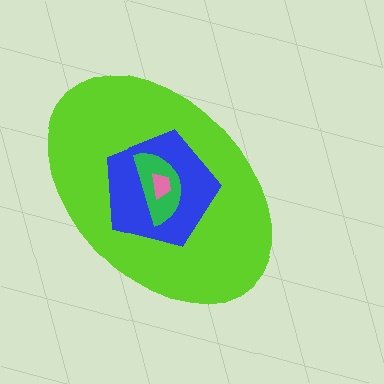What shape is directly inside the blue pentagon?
The green semicircle.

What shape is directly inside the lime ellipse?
The blue pentagon.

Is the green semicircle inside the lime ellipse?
Yes.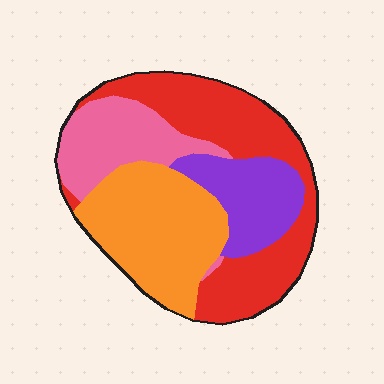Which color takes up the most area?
Red, at roughly 35%.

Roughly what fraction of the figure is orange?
Orange takes up between a quarter and a half of the figure.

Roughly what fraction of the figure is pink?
Pink takes up about one sixth (1/6) of the figure.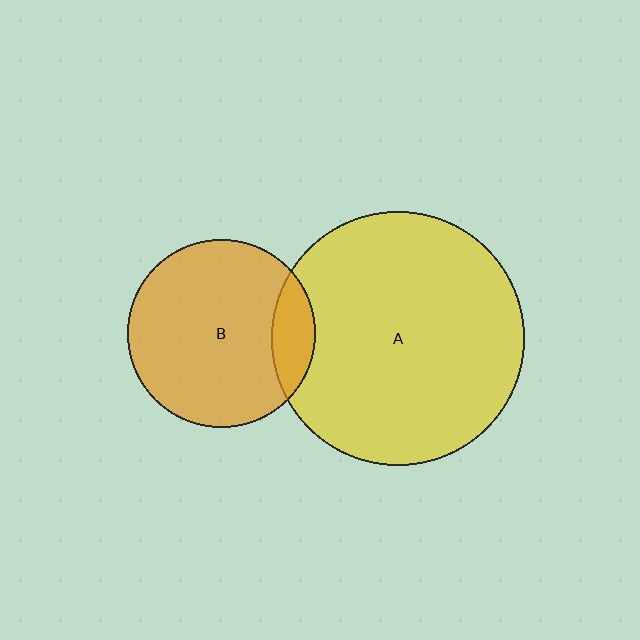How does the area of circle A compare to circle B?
Approximately 1.8 times.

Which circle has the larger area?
Circle A (yellow).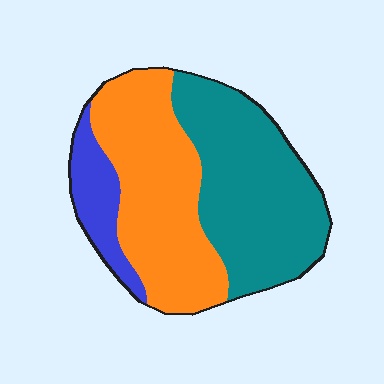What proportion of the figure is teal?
Teal covers about 45% of the figure.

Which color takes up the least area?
Blue, at roughly 15%.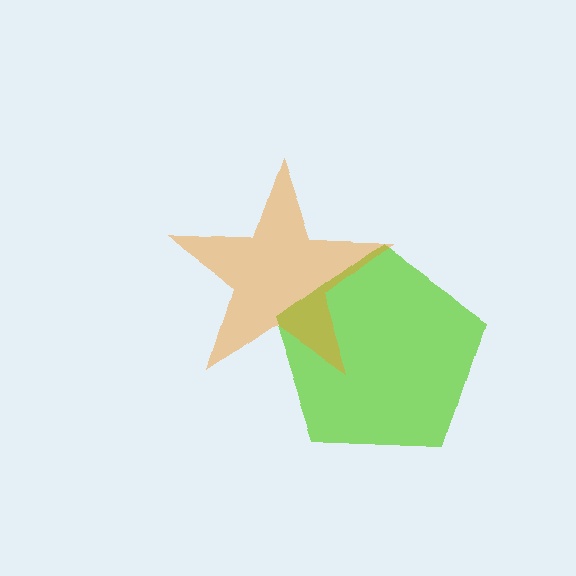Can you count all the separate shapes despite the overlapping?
Yes, there are 2 separate shapes.